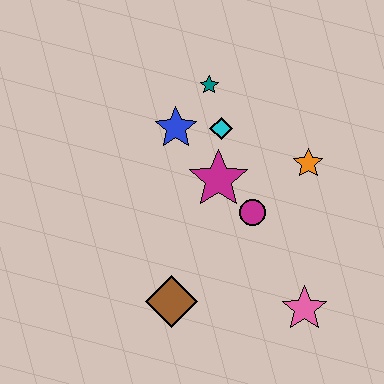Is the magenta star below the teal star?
Yes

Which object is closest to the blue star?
The cyan diamond is closest to the blue star.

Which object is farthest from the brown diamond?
The teal star is farthest from the brown diamond.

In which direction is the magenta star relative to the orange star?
The magenta star is to the left of the orange star.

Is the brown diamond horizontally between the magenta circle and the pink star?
No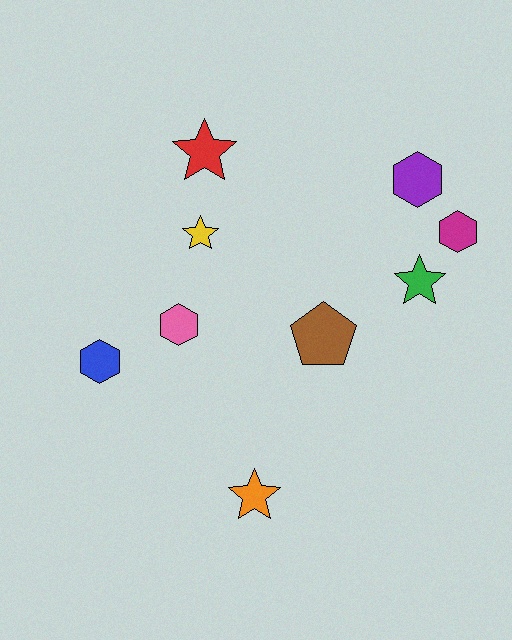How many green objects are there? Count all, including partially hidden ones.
There is 1 green object.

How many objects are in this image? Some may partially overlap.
There are 9 objects.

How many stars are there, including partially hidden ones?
There are 4 stars.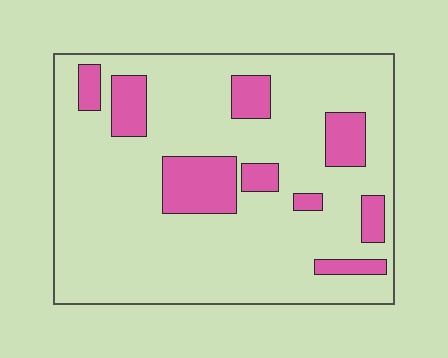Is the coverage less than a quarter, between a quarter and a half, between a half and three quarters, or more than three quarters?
Less than a quarter.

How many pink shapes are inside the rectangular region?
9.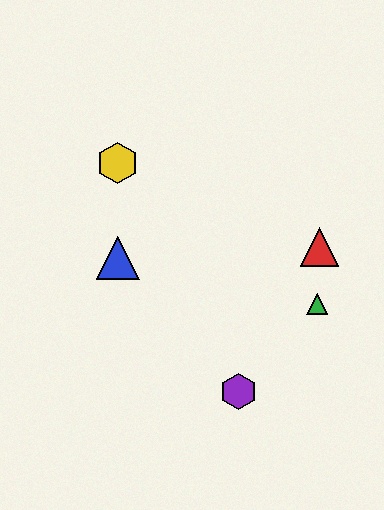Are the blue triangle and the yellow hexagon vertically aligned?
Yes, both are at x≈118.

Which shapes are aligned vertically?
The blue triangle, the yellow hexagon are aligned vertically.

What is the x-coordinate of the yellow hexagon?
The yellow hexagon is at x≈118.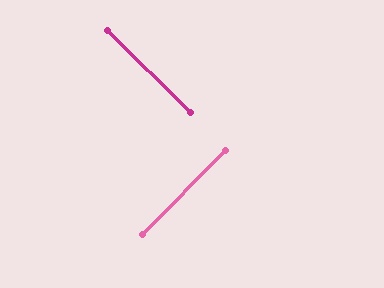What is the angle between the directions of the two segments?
Approximately 90 degrees.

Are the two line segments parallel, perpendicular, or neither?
Perpendicular — they meet at approximately 90°.